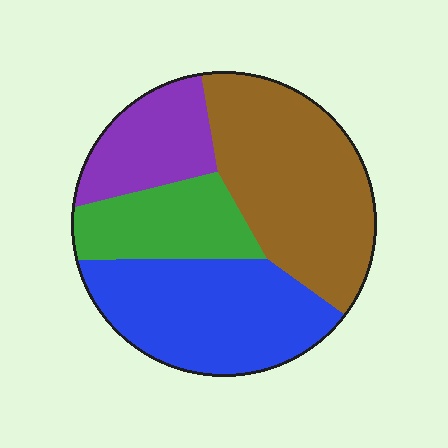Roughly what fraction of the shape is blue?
Blue covers about 30% of the shape.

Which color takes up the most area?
Brown, at roughly 35%.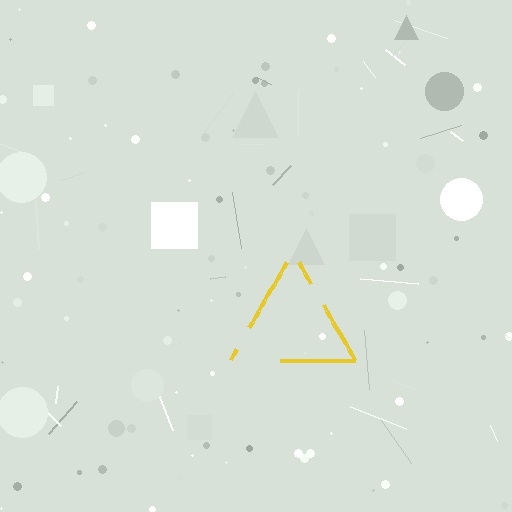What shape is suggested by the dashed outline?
The dashed outline suggests a triangle.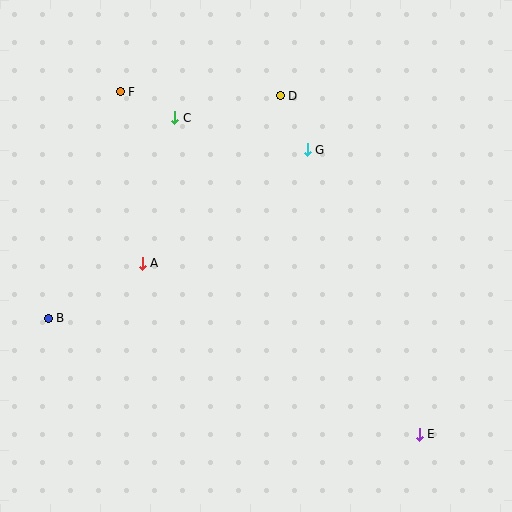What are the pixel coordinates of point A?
Point A is at (142, 263).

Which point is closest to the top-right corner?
Point D is closest to the top-right corner.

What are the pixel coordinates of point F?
Point F is at (120, 92).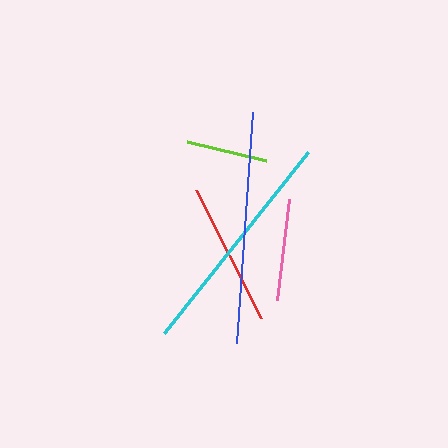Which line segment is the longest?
The blue line is the longest at approximately 232 pixels.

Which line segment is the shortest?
The lime line is the shortest at approximately 82 pixels.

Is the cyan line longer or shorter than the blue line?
The blue line is longer than the cyan line.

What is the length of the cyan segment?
The cyan segment is approximately 231 pixels long.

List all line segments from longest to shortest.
From longest to shortest: blue, cyan, red, pink, lime.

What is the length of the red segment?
The red segment is approximately 144 pixels long.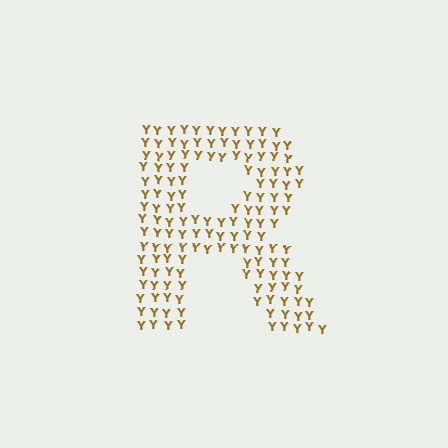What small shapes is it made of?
It is made of small letter Y's.